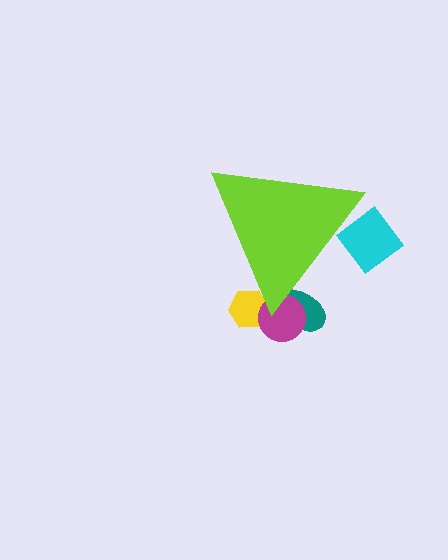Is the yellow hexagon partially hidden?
Yes, the yellow hexagon is partially hidden behind the lime triangle.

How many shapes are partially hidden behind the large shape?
4 shapes are partially hidden.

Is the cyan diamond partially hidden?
Yes, the cyan diamond is partially hidden behind the lime triangle.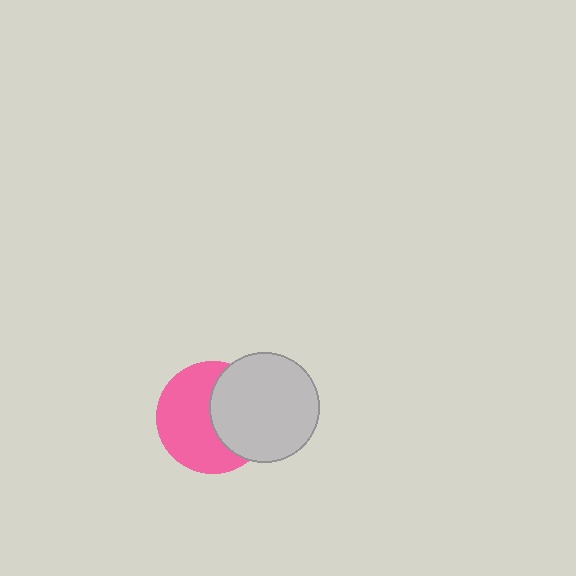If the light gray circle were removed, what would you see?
You would see the complete pink circle.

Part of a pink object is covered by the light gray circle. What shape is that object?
It is a circle.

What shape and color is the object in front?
The object in front is a light gray circle.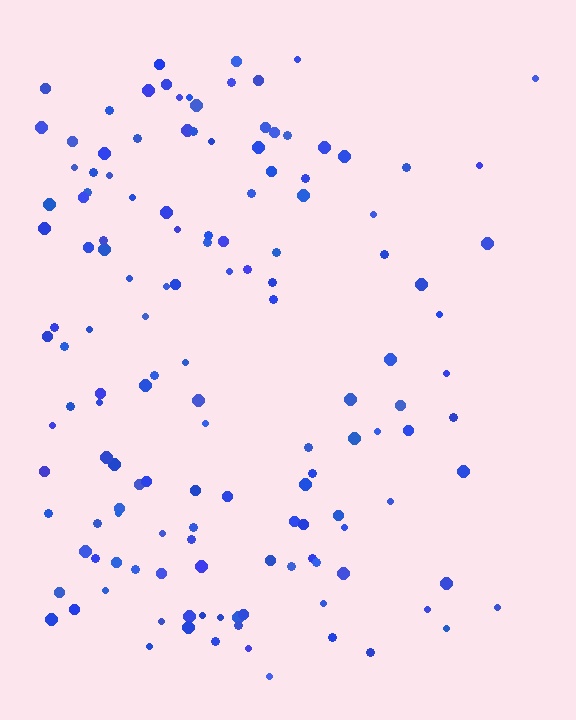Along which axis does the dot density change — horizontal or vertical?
Horizontal.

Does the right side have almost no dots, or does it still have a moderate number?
Still a moderate number, just noticeably fewer than the left.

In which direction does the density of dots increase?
From right to left, with the left side densest.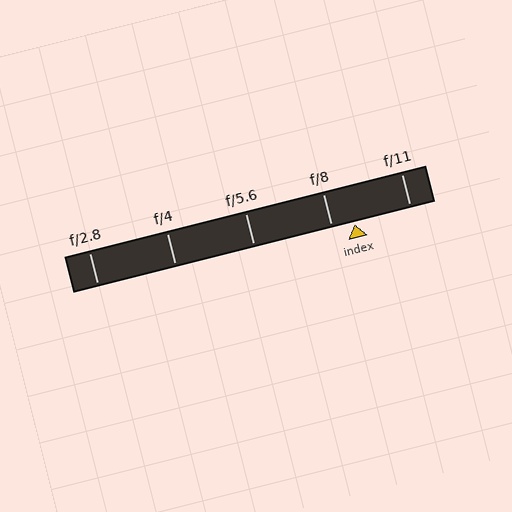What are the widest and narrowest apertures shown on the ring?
The widest aperture shown is f/2.8 and the narrowest is f/11.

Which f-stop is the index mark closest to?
The index mark is closest to f/8.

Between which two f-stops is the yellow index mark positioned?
The index mark is between f/8 and f/11.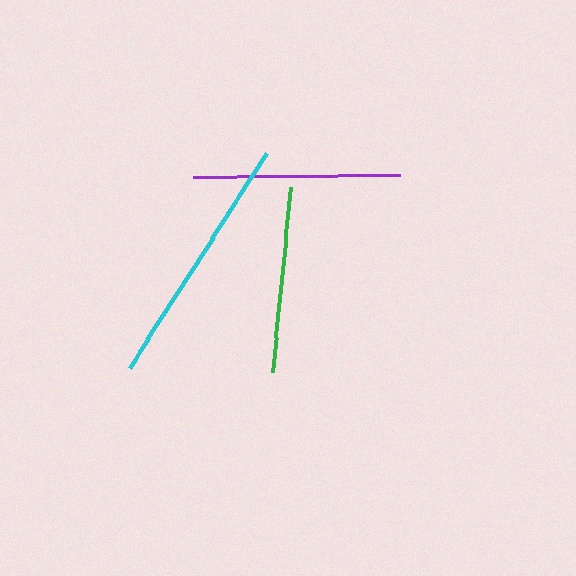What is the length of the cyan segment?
The cyan segment is approximately 254 pixels long.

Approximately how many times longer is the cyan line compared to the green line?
The cyan line is approximately 1.4 times the length of the green line.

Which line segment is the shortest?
The green line is the shortest at approximately 186 pixels.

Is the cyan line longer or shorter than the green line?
The cyan line is longer than the green line.